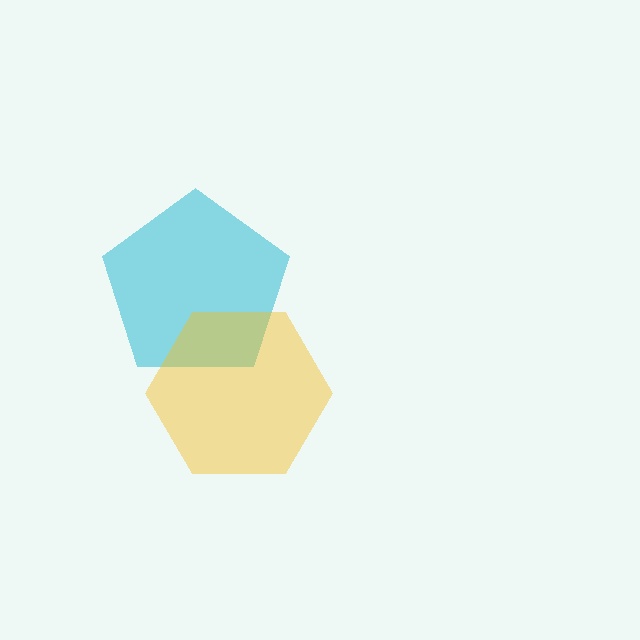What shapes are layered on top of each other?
The layered shapes are: a cyan pentagon, a yellow hexagon.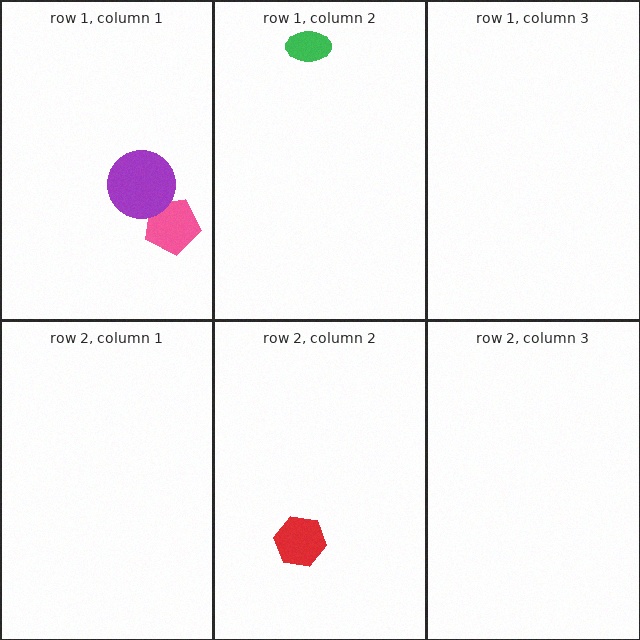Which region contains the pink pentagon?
The row 1, column 1 region.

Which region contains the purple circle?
The row 1, column 1 region.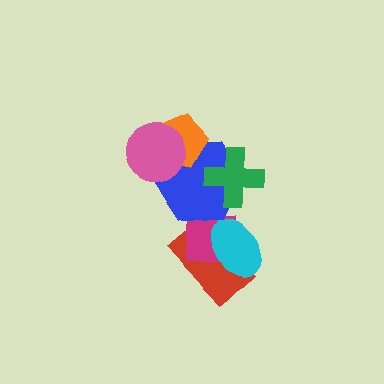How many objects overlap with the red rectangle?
2 objects overlap with the red rectangle.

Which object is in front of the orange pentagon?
The pink circle is in front of the orange pentagon.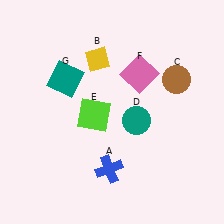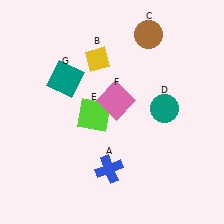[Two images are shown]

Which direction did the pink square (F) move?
The pink square (F) moved down.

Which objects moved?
The objects that moved are: the brown circle (C), the teal circle (D), the pink square (F).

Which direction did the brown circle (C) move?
The brown circle (C) moved up.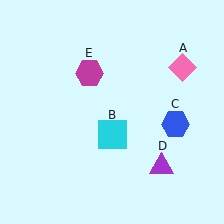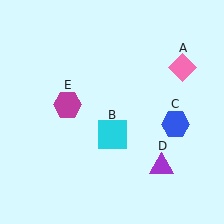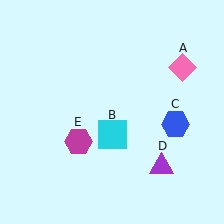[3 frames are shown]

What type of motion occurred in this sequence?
The magenta hexagon (object E) rotated counterclockwise around the center of the scene.